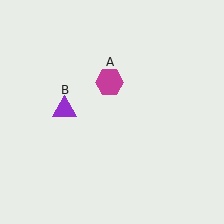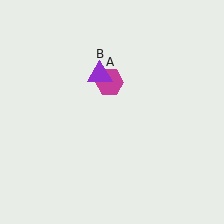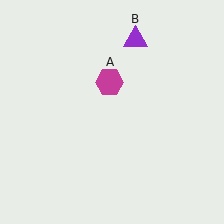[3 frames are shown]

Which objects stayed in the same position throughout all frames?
Magenta hexagon (object A) remained stationary.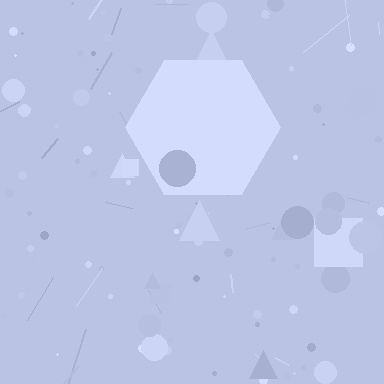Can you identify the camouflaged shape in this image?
The camouflaged shape is a hexagon.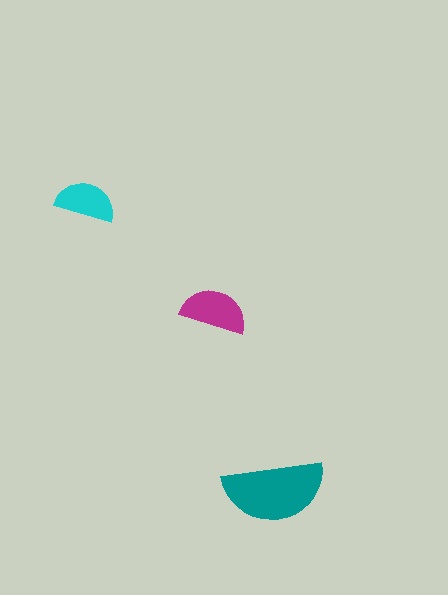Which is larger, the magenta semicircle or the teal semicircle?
The teal one.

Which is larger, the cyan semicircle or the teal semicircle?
The teal one.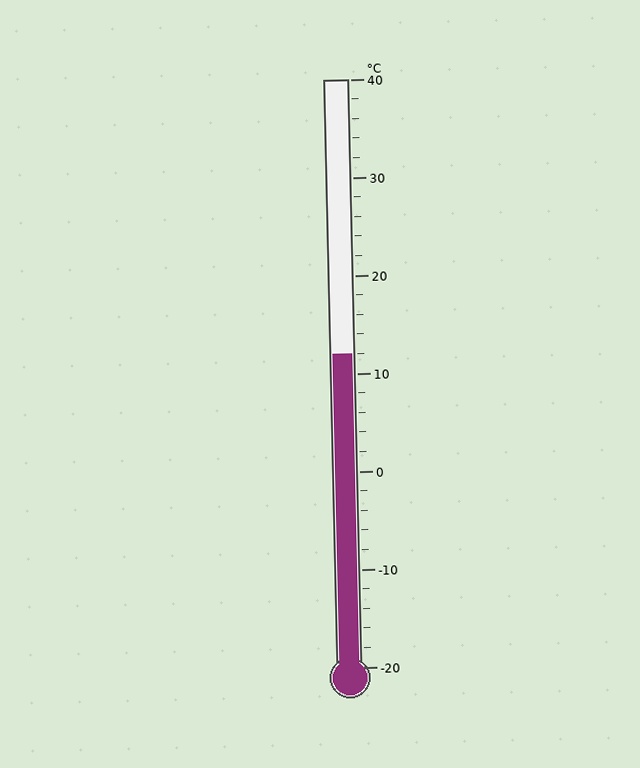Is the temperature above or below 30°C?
The temperature is below 30°C.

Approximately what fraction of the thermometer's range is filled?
The thermometer is filled to approximately 55% of its range.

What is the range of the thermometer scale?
The thermometer scale ranges from -20°C to 40°C.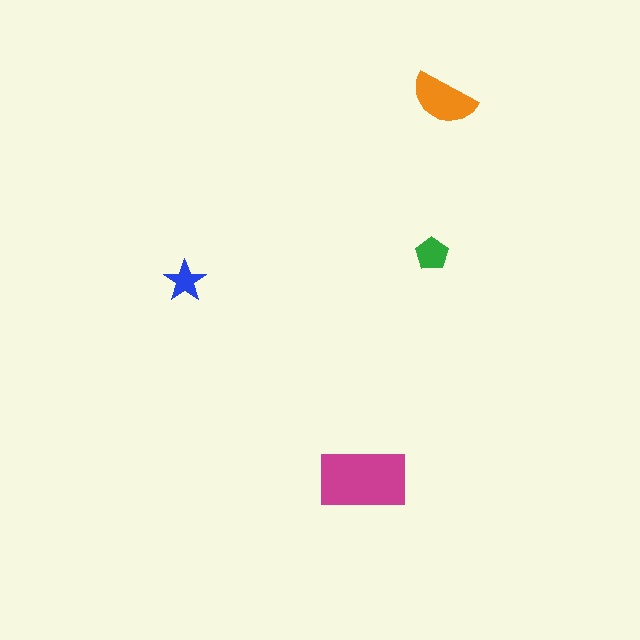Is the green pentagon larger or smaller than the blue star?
Larger.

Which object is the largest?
The magenta rectangle.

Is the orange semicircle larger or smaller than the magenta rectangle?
Smaller.